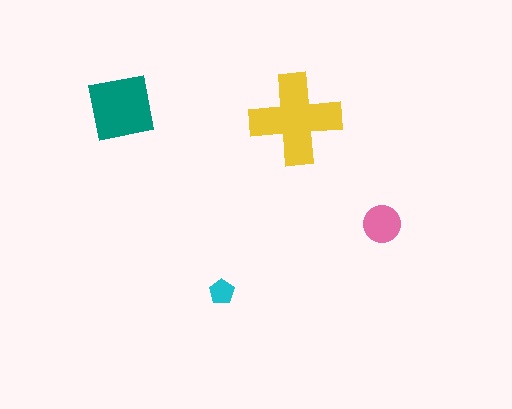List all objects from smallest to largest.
The cyan pentagon, the pink circle, the teal square, the yellow cross.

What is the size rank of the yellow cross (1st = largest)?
1st.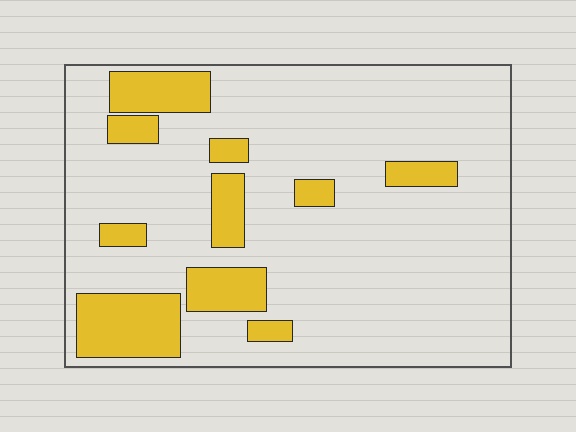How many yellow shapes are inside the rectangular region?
10.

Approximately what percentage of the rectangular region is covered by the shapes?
Approximately 20%.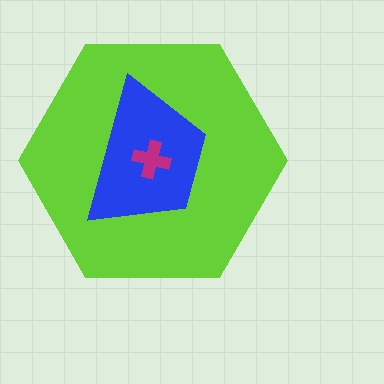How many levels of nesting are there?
3.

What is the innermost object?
The magenta cross.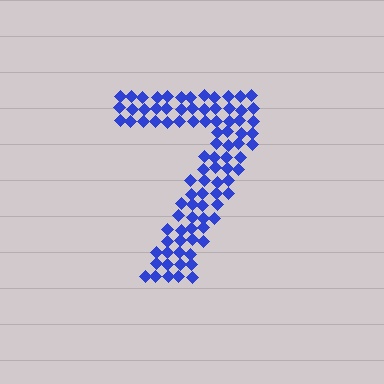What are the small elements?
The small elements are diamonds.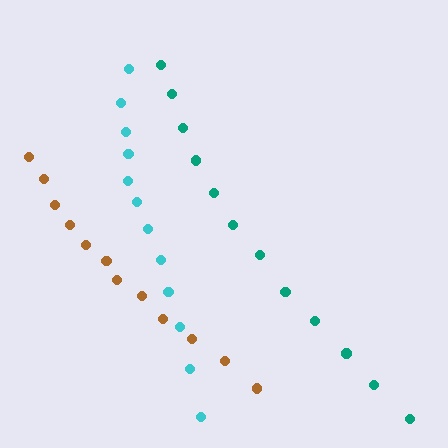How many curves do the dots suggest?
There are 3 distinct paths.